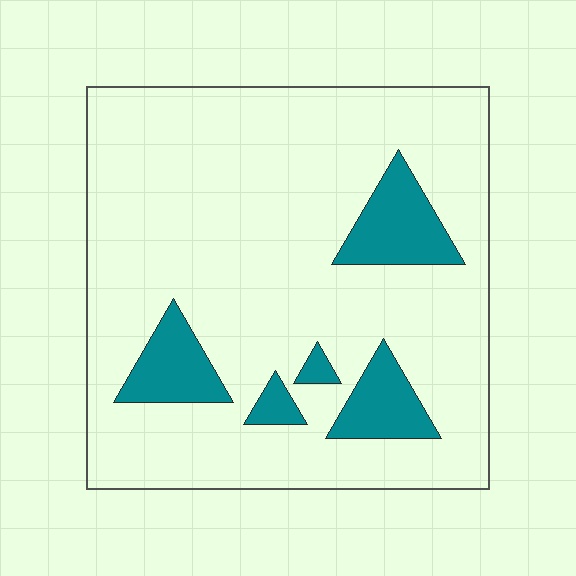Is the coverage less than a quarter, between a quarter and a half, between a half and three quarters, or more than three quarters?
Less than a quarter.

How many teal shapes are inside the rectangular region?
5.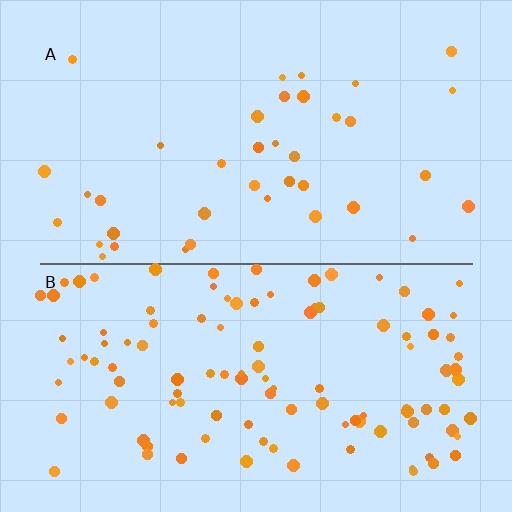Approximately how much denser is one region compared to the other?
Approximately 2.8× — region B over region A.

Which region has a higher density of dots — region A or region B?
B (the bottom).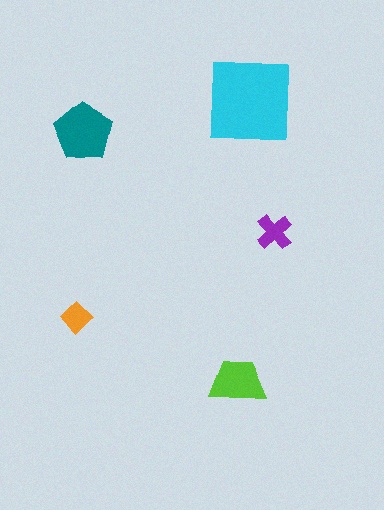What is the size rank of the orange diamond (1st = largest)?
5th.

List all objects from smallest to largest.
The orange diamond, the purple cross, the lime trapezoid, the teal pentagon, the cyan square.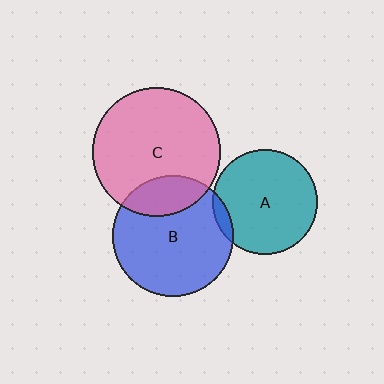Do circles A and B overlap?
Yes.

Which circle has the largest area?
Circle C (pink).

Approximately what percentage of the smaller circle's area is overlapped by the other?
Approximately 5%.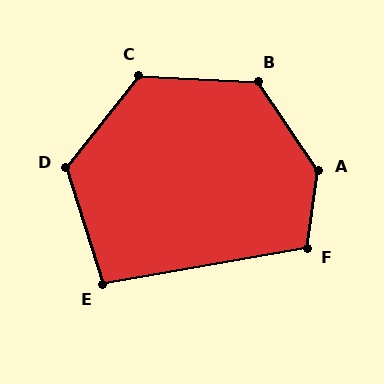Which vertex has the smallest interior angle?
E, at approximately 98 degrees.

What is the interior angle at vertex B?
Approximately 127 degrees (obtuse).